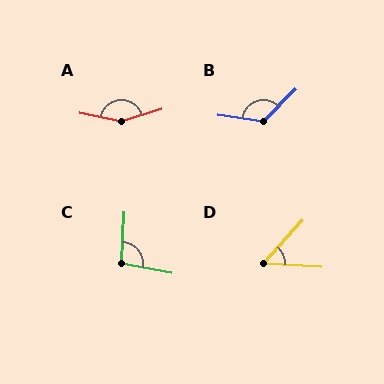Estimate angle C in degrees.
Approximately 98 degrees.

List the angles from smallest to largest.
D (51°), C (98°), B (127°), A (151°).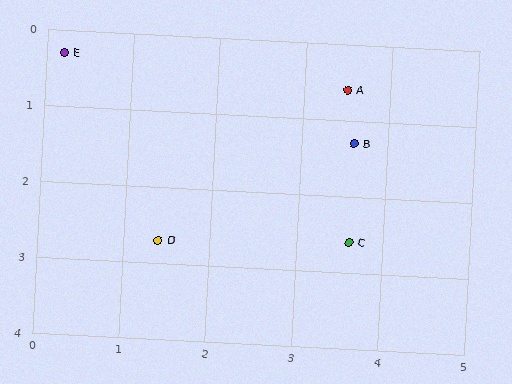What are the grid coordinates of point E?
Point E is at approximately (0.2, 0.3).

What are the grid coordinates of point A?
Point A is at approximately (3.5, 0.6).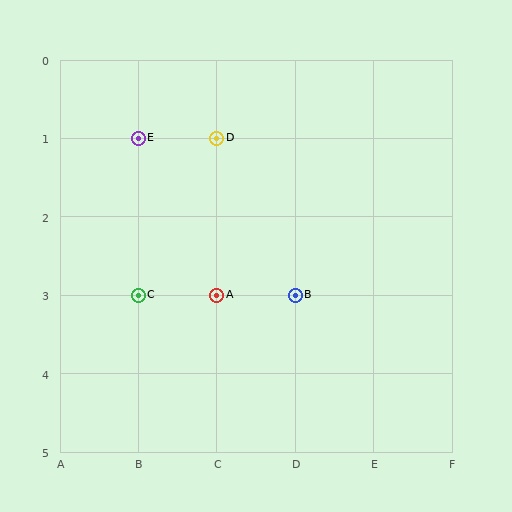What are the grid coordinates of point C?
Point C is at grid coordinates (B, 3).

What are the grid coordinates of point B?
Point B is at grid coordinates (D, 3).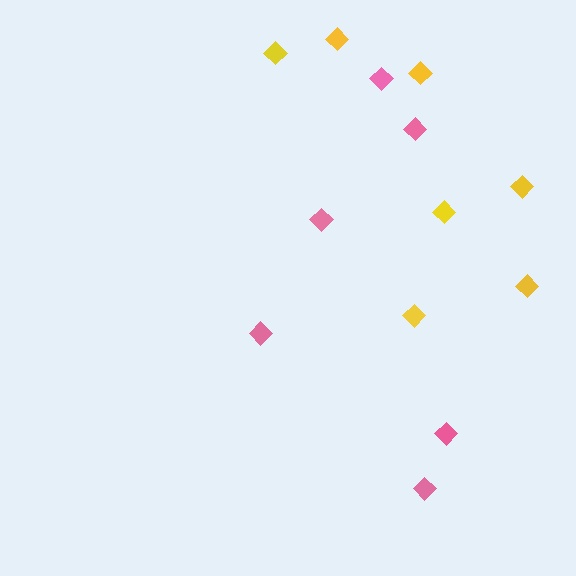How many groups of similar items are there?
There are 2 groups: one group of yellow diamonds (7) and one group of pink diamonds (6).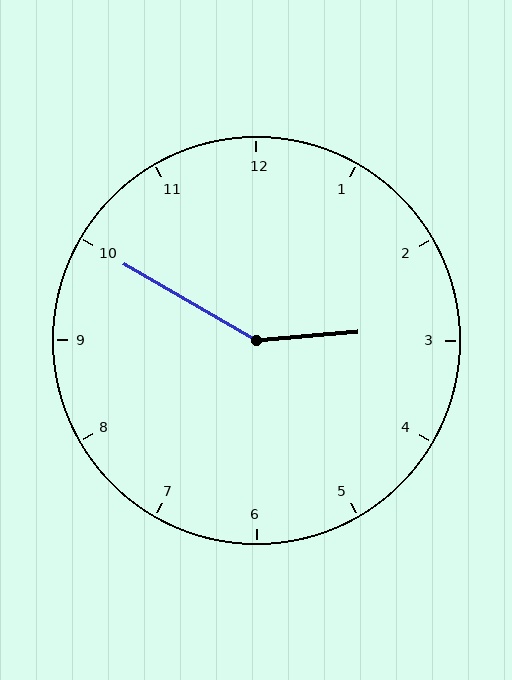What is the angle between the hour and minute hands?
Approximately 145 degrees.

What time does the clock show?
2:50.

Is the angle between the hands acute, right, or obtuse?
It is obtuse.